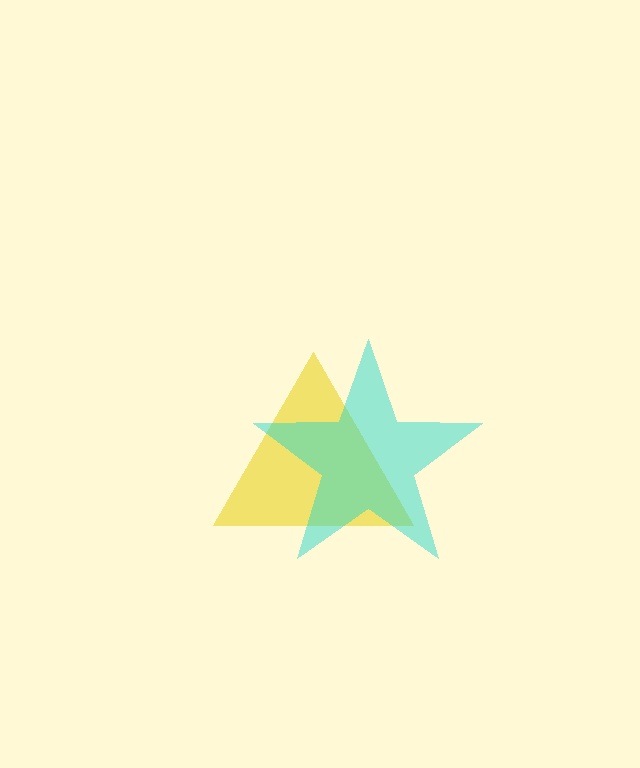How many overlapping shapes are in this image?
There are 2 overlapping shapes in the image.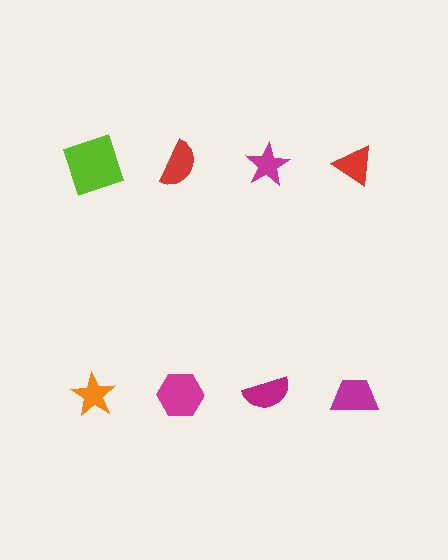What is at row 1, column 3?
A magenta star.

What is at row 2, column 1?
An orange star.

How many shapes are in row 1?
4 shapes.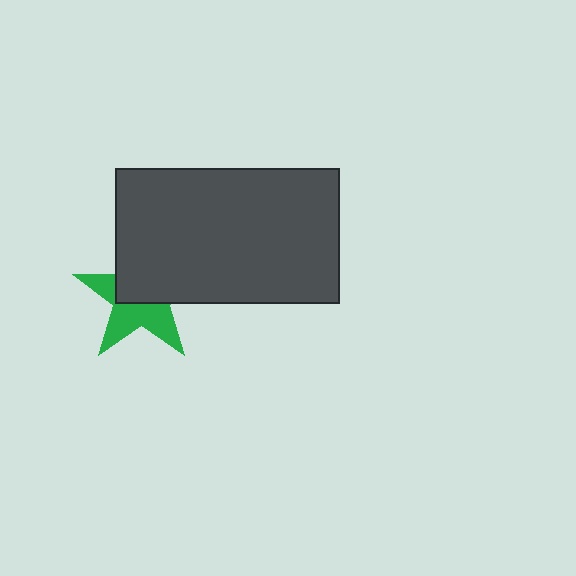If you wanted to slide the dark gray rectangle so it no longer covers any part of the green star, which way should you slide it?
Slide it toward the upper-right — that is the most direct way to separate the two shapes.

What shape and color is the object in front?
The object in front is a dark gray rectangle.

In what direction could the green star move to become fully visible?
The green star could move toward the lower-left. That would shift it out from behind the dark gray rectangle entirely.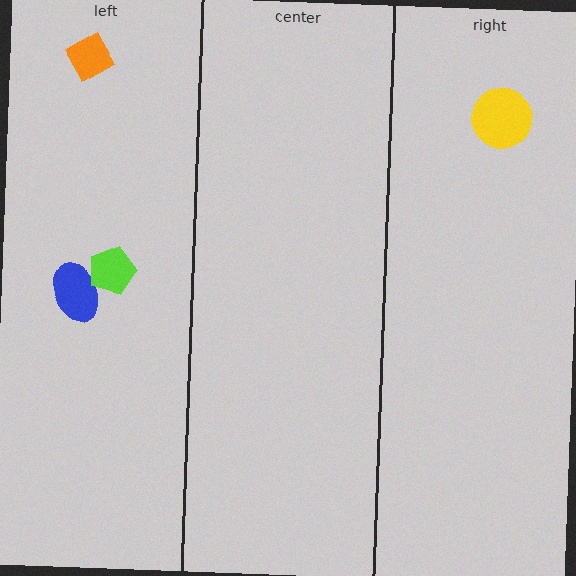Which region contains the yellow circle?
The right region.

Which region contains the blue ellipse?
The left region.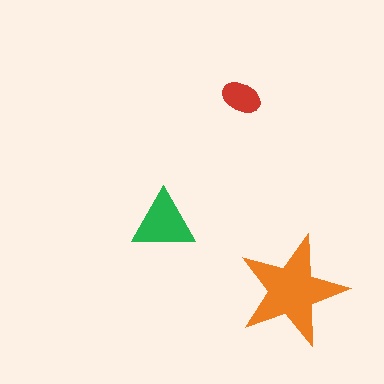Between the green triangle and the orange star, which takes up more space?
The orange star.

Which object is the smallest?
The red ellipse.